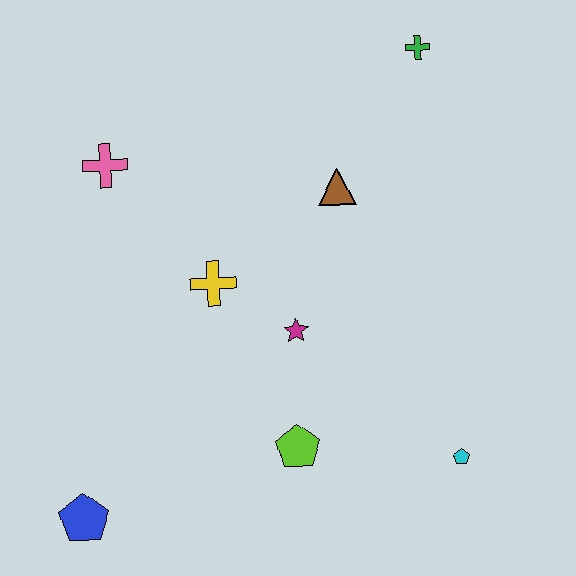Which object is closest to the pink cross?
The yellow cross is closest to the pink cross.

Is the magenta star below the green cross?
Yes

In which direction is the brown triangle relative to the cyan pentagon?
The brown triangle is above the cyan pentagon.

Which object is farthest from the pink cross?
The cyan pentagon is farthest from the pink cross.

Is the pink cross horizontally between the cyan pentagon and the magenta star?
No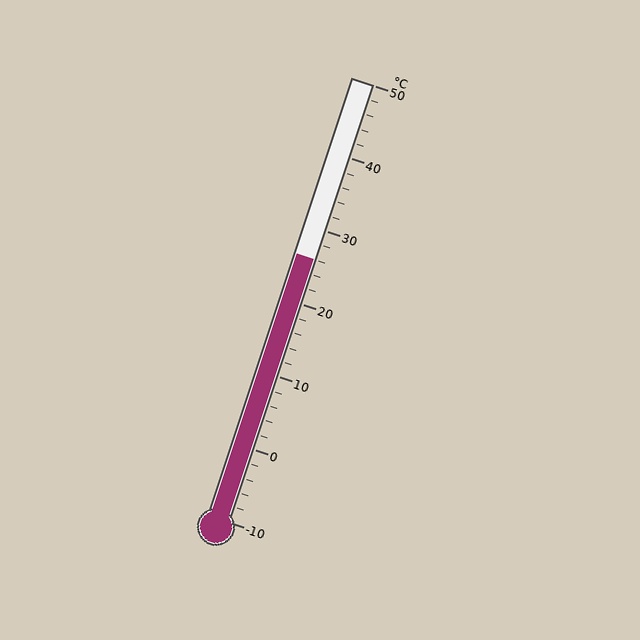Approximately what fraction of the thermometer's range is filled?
The thermometer is filled to approximately 60% of its range.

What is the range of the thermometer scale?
The thermometer scale ranges from -10°C to 50°C.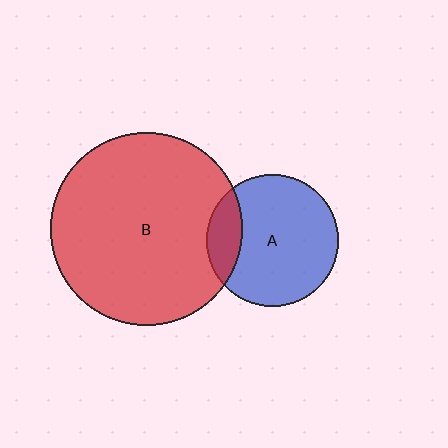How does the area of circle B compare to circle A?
Approximately 2.1 times.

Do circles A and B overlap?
Yes.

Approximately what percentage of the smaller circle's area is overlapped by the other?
Approximately 20%.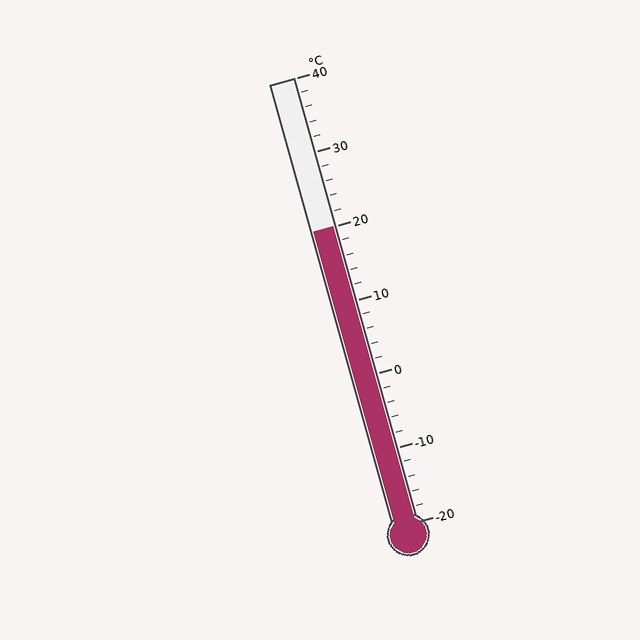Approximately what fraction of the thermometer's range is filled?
The thermometer is filled to approximately 65% of its range.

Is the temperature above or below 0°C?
The temperature is above 0°C.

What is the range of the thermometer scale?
The thermometer scale ranges from -20°C to 40°C.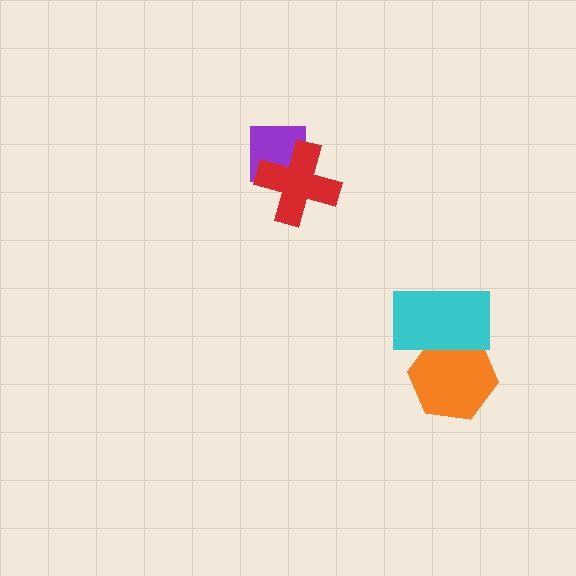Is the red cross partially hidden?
No, no other shape covers it.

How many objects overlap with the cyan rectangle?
1 object overlaps with the cyan rectangle.